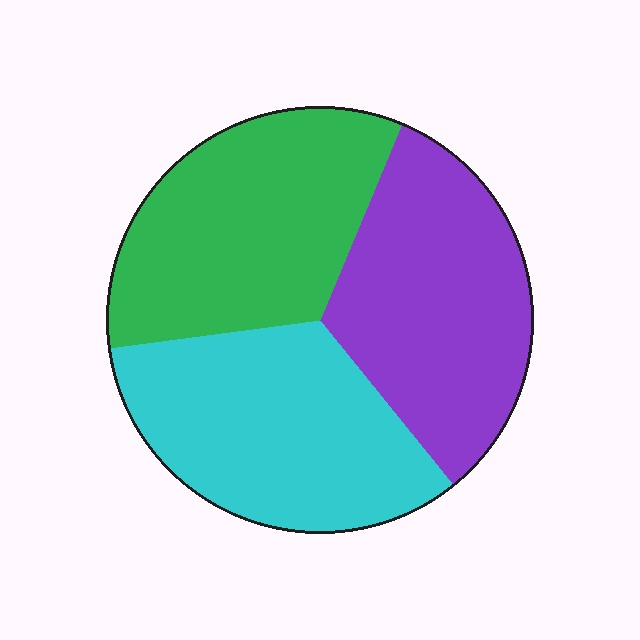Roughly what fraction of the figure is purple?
Purple takes up between a quarter and a half of the figure.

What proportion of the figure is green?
Green takes up about one third (1/3) of the figure.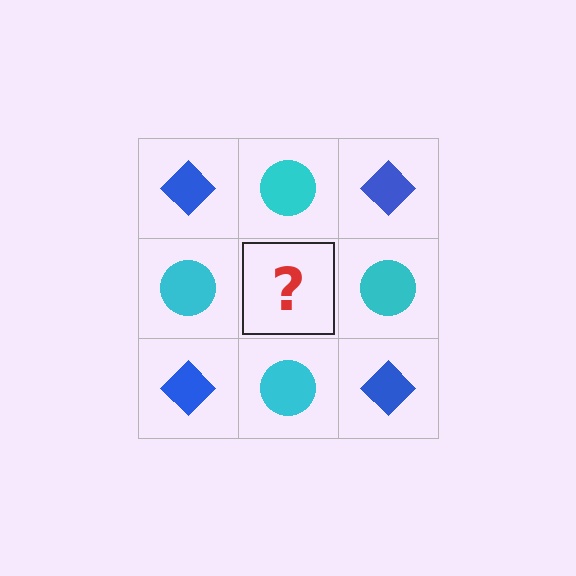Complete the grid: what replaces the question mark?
The question mark should be replaced with a blue diamond.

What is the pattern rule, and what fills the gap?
The rule is that it alternates blue diamond and cyan circle in a checkerboard pattern. The gap should be filled with a blue diamond.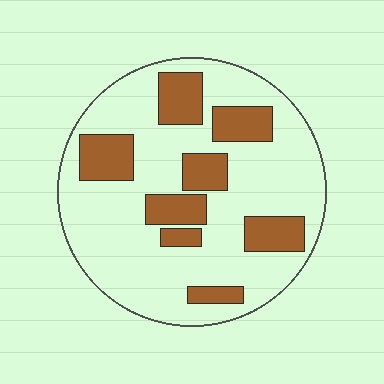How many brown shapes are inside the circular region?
8.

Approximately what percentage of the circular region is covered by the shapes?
Approximately 25%.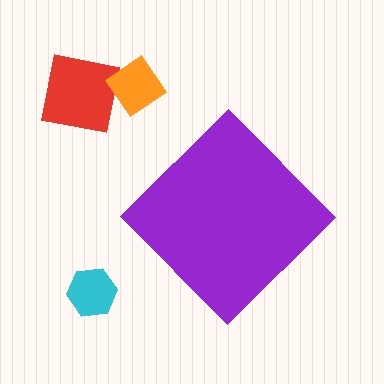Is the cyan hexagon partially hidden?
No, the cyan hexagon is fully visible.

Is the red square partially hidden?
No, the red square is fully visible.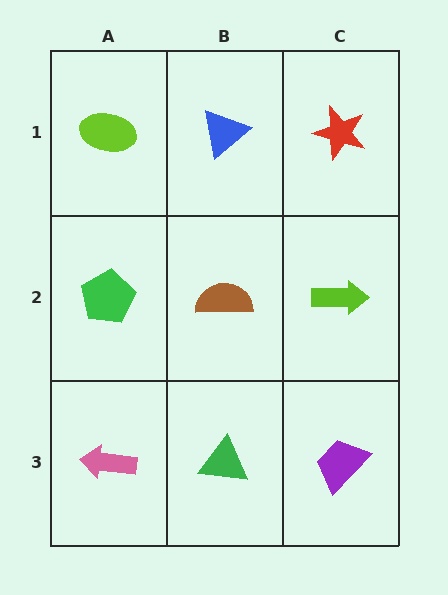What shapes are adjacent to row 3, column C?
A lime arrow (row 2, column C), a green triangle (row 3, column B).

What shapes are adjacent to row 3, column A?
A green pentagon (row 2, column A), a green triangle (row 3, column B).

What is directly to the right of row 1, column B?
A red star.